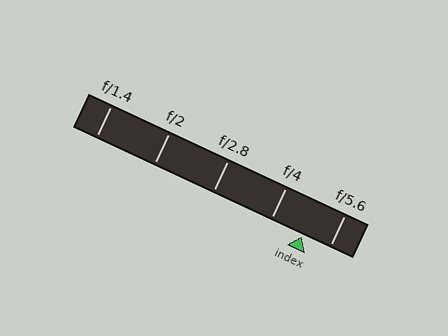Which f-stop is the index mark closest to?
The index mark is closest to f/5.6.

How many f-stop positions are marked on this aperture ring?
There are 5 f-stop positions marked.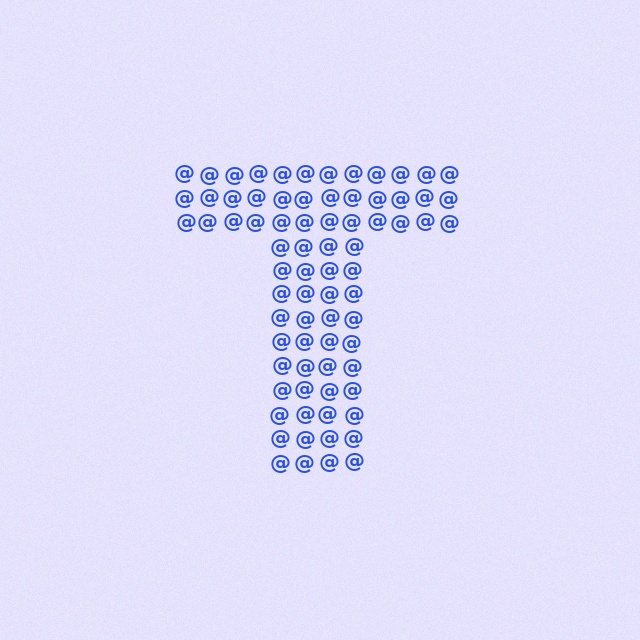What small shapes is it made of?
It is made of small at signs.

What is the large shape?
The large shape is the letter T.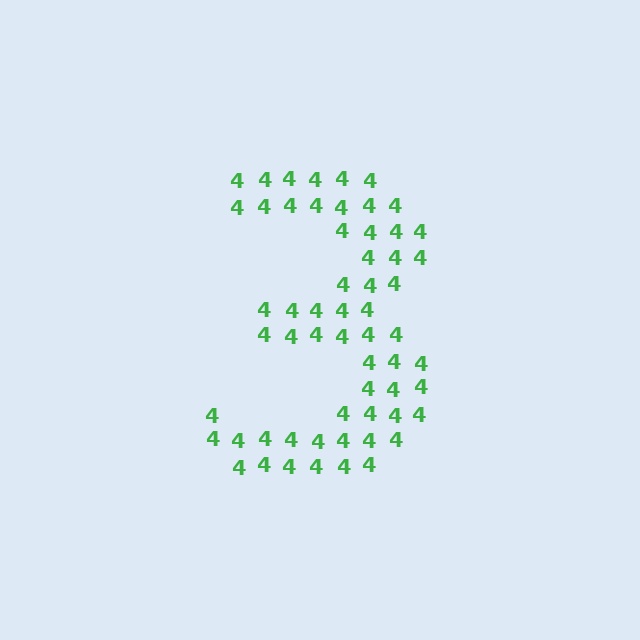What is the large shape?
The large shape is the digit 3.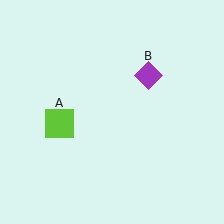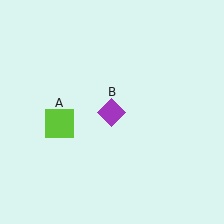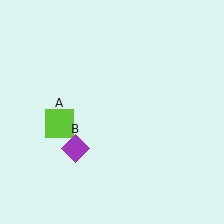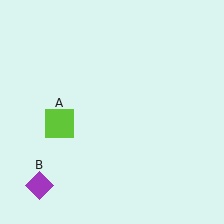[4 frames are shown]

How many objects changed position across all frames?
1 object changed position: purple diamond (object B).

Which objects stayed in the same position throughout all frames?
Lime square (object A) remained stationary.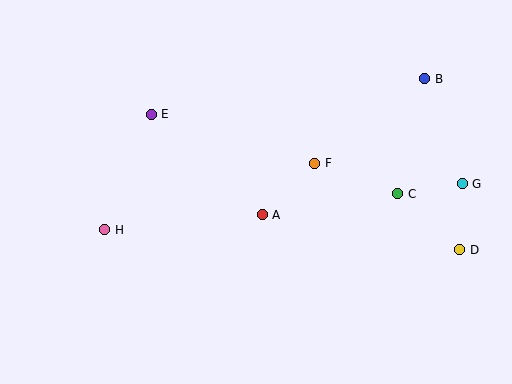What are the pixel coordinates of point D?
Point D is at (460, 250).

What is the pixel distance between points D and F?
The distance between D and F is 169 pixels.